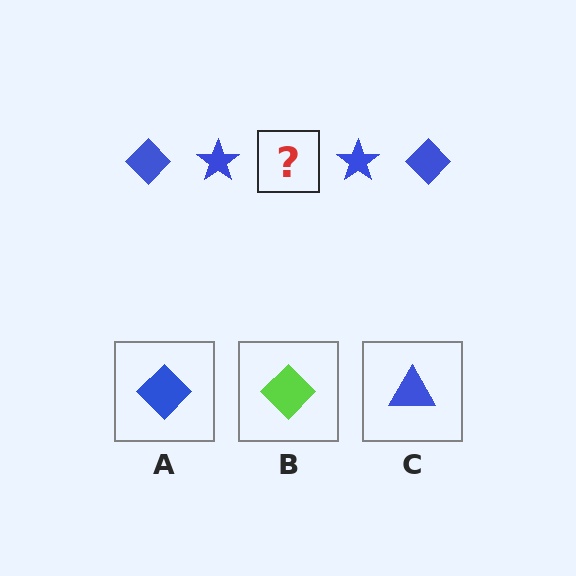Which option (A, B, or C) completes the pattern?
A.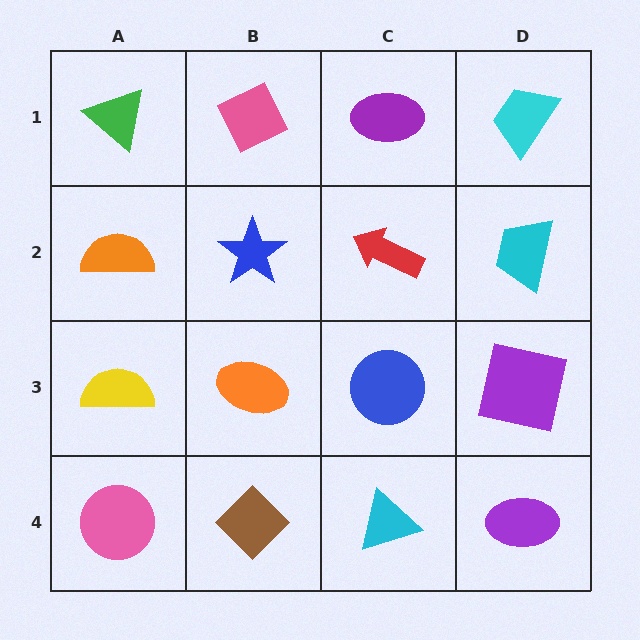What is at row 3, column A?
A yellow semicircle.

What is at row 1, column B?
A pink diamond.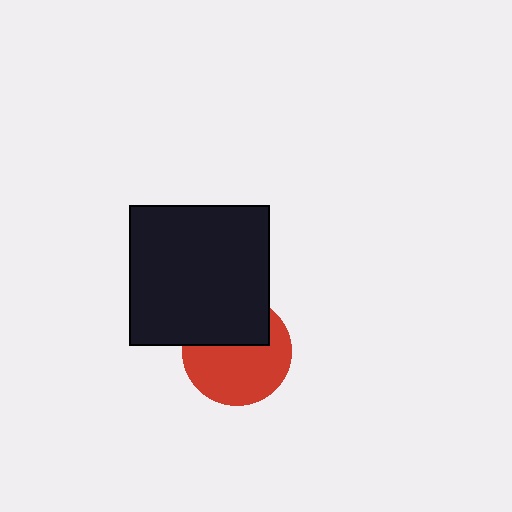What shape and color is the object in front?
The object in front is a black square.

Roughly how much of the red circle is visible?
About half of it is visible (roughly 63%).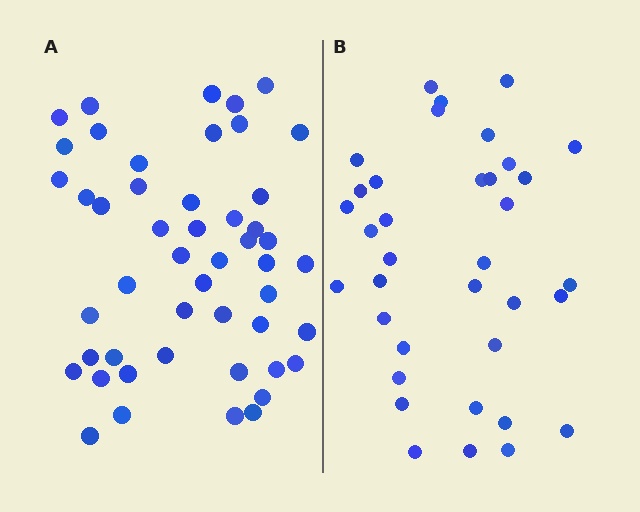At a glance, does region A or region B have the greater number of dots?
Region A (the left region) has more dots.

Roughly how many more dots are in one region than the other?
Region A has approximately 15 more dots than region B.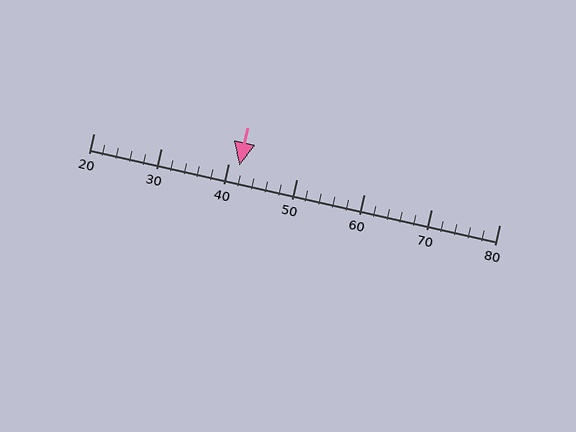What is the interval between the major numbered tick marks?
The major tick marks are spaced 10 units apart.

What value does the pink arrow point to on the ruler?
The pink arrow points to approximately 42.